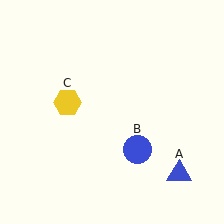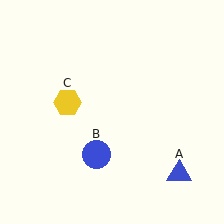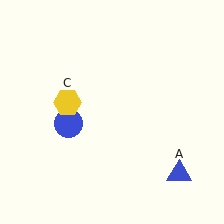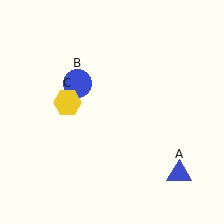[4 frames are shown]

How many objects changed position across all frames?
1 object changed position: blue circle (object B).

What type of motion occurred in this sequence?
The blue circle (object B) rotated clockwise around the center of the scene.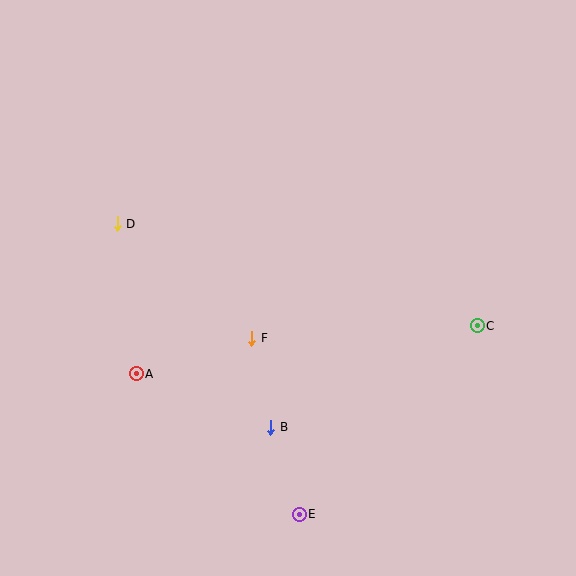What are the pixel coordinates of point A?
Point A is at (136, 374).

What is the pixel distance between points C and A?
The distance between C and A is 345 pixels.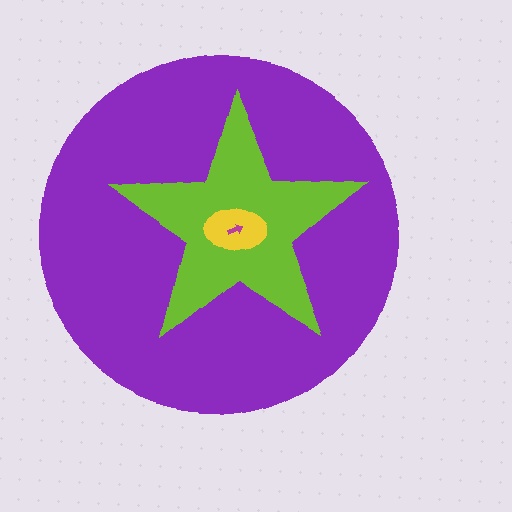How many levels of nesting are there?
4.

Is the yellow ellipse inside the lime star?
Yes.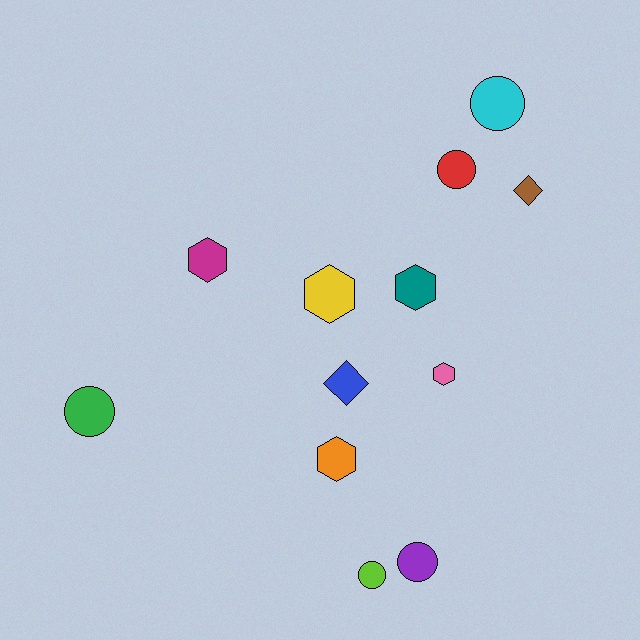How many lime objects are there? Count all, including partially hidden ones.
There is 1 lime object.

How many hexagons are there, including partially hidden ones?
There are 5 hexagons.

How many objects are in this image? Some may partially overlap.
There are 12 objects.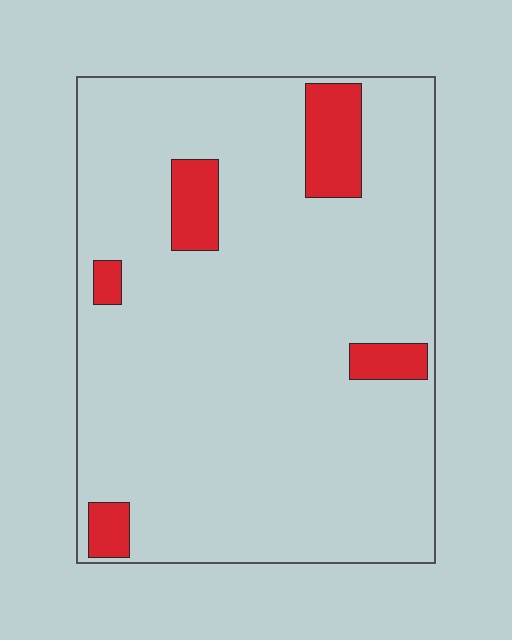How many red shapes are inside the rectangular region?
5.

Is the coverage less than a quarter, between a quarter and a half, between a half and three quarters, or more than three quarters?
Less than a quarter.